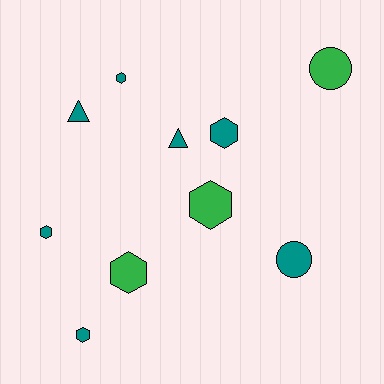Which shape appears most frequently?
Hexagon, with 6 objects.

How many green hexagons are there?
There are 2 green hexagons.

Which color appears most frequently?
Teal, with 7 objects.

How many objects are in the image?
There are 10 objects.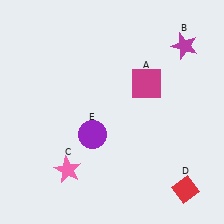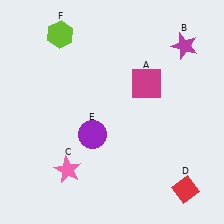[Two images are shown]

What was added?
A lime hexagon (F) was added in Image 2.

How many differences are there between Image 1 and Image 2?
There is 1 difference between the two images.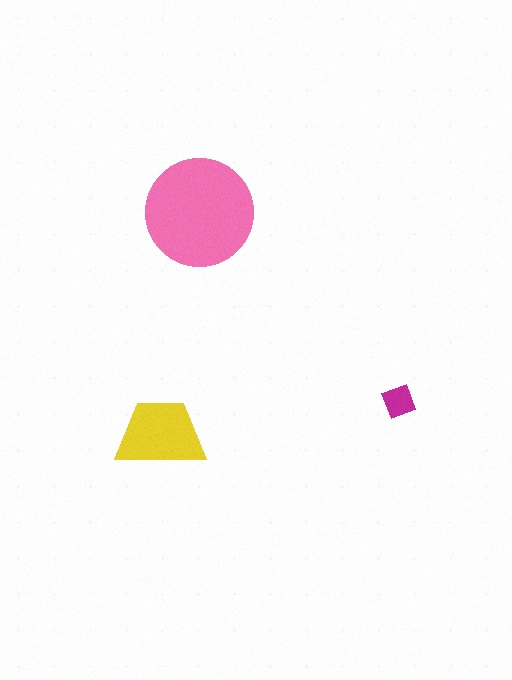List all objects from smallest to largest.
The magenta square, the yellow trapezoid, the pink circle.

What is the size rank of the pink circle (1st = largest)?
1st.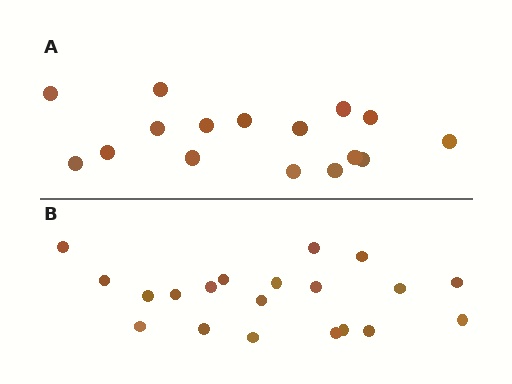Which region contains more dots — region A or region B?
Region B (the bottom region) has more dots.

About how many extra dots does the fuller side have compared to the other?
Region B has about 4 more dots than region A.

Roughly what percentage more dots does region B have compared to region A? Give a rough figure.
About 25% more.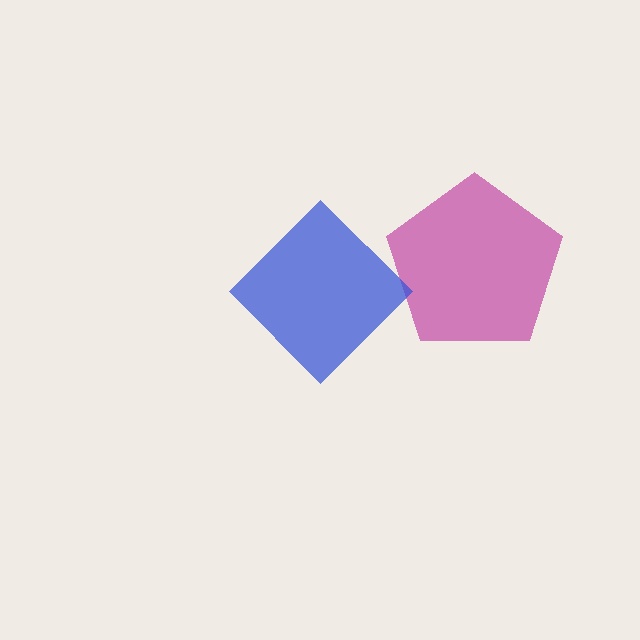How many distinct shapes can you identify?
There are 2 distinct shapes: a magenta pentagon, a blue diamond.